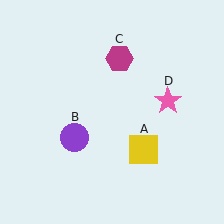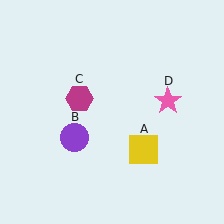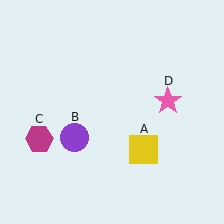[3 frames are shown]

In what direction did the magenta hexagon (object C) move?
The magenta hexagon (object C) moved down and to the left.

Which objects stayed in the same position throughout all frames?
Yellow square (object A) and purple circle (object B) and pink star (object D) remained stationary.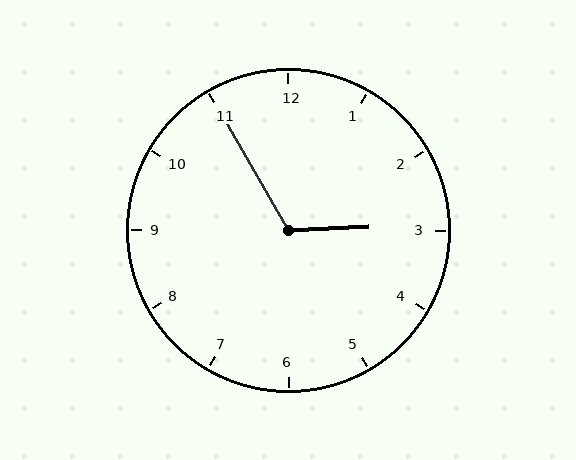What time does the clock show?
2:55.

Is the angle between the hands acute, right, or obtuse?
It is obtuse.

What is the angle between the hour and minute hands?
Approximately 118 degrees.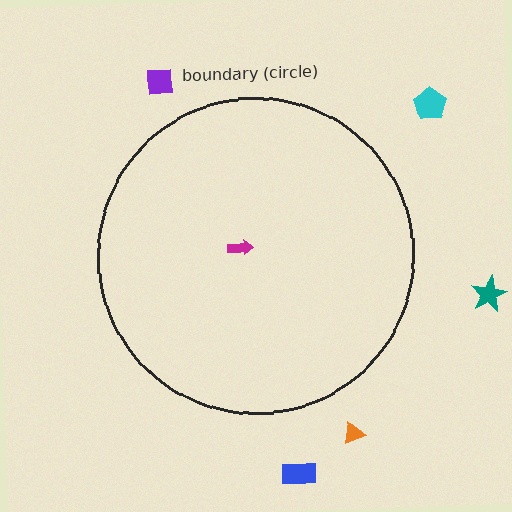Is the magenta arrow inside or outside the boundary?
Inside.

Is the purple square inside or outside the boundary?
Outside.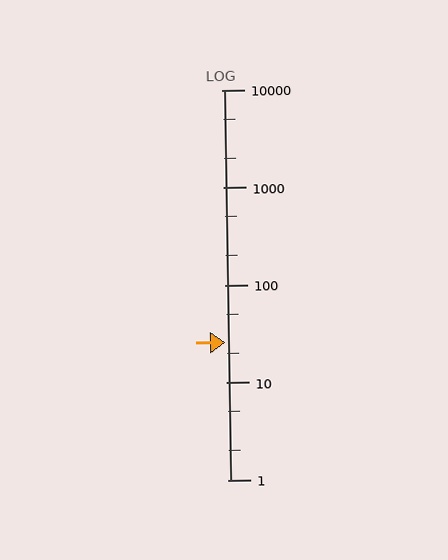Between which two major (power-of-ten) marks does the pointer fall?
The pointer is between 10 and 100.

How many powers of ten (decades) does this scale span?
The scale spans 4 decades, from 1 to 10000.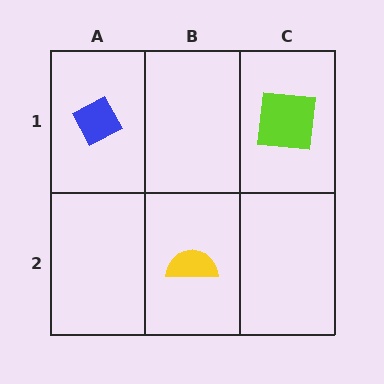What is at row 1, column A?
A blue diamond.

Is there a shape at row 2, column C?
No, that cell is empty.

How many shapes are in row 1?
2 shapes.